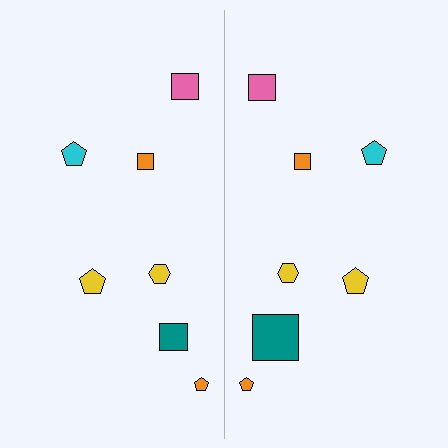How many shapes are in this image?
There are 14 shapes in this image.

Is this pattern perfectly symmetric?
No, the pattern is not perfectly symmetric. The teal square on the right side has a different size than its mirror counterpart.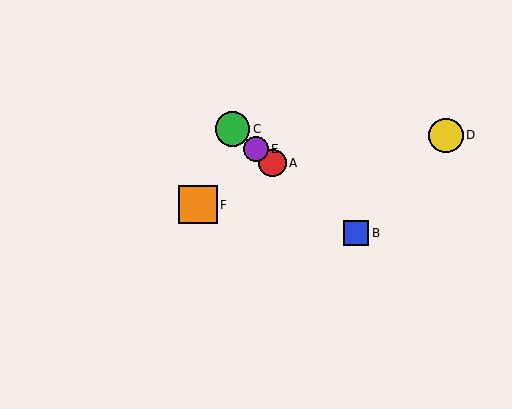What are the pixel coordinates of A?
Object A is at (272, 163).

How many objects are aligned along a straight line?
4 objects (A, B, C, E) are aligned along a straight line.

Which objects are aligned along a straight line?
Objects A, B, C, E are aligned along a straight line.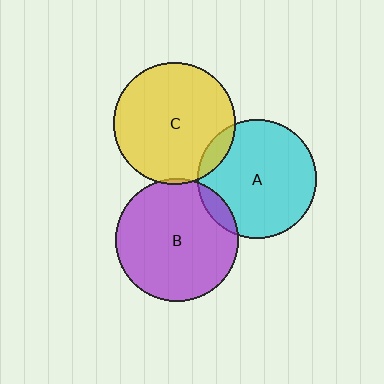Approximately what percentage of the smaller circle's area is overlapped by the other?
Approximately 10%.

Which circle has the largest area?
Circle B (purple).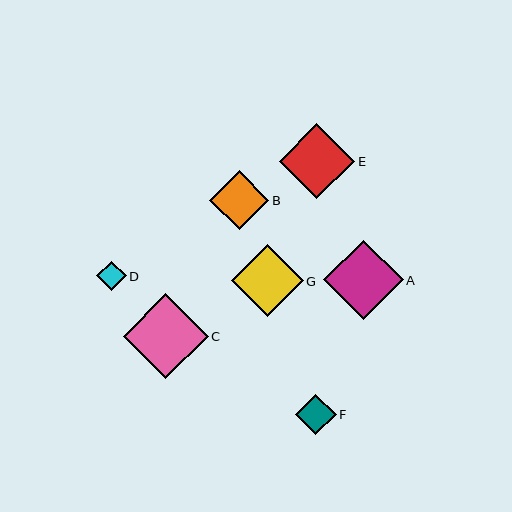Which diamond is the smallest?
Diamond D is the smallest with a size of approximately 29 pixels.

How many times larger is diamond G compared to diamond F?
Diamond G is approximately 1.8 times the size of diamond F.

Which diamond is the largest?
Diamond C is the largest with a size of approximately 85 pixels.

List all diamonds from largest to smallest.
From largest to smallest: C, A, E, G, B, F, D.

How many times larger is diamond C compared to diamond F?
Diamond C is approximately 2.1 times the size of diamond F.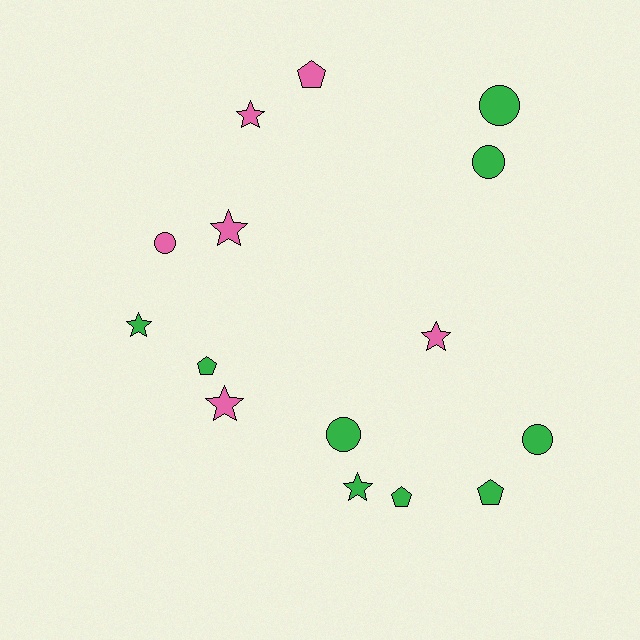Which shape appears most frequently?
Star, with 6 objects.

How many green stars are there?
There are 2 green stars.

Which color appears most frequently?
Green, with 9 objects.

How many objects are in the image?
There are 15 objects.